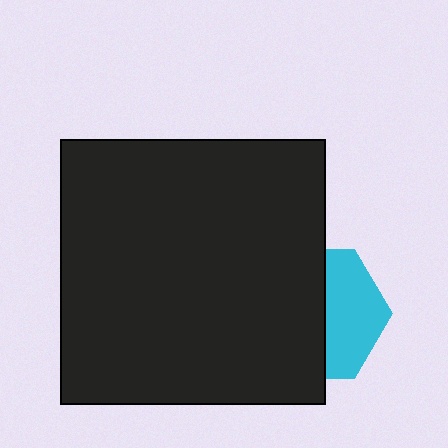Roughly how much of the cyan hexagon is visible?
A small part of it is visible (roughly 43%).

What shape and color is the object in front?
The object in front is a black square.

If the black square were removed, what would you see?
You would see the complete cyan hexagon.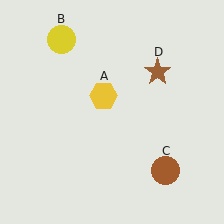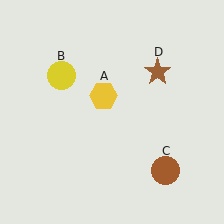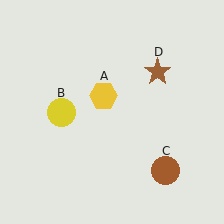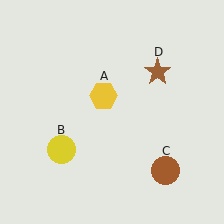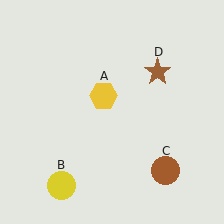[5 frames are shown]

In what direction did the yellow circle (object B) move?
The yellow circle (object B) moved down.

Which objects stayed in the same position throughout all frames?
Yellow hexagon (object A) and brown circle (object C) and brown star (object D) remained stationary.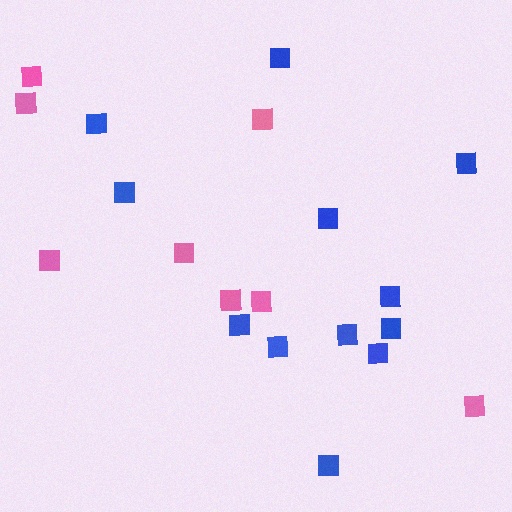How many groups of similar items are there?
There are 2 groups: one group of blue squares (12) and one group of pink squares (8).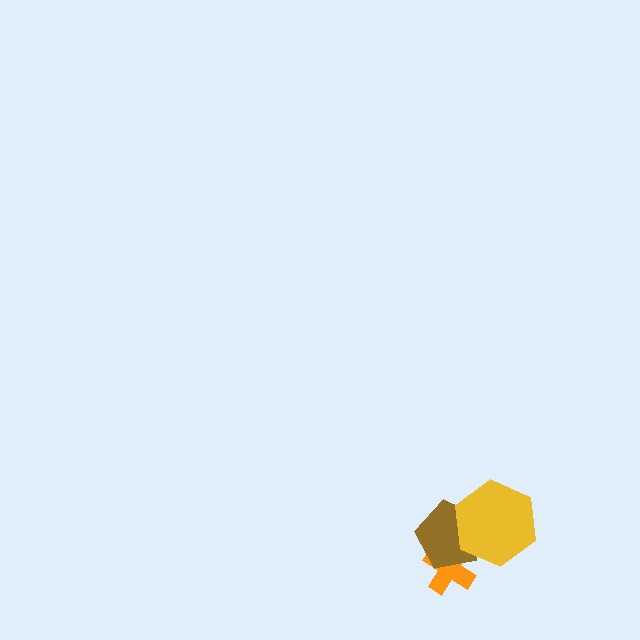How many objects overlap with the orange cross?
1 object overlaps with the orange cross.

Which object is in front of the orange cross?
The brown pentagon is in front of the orange cross.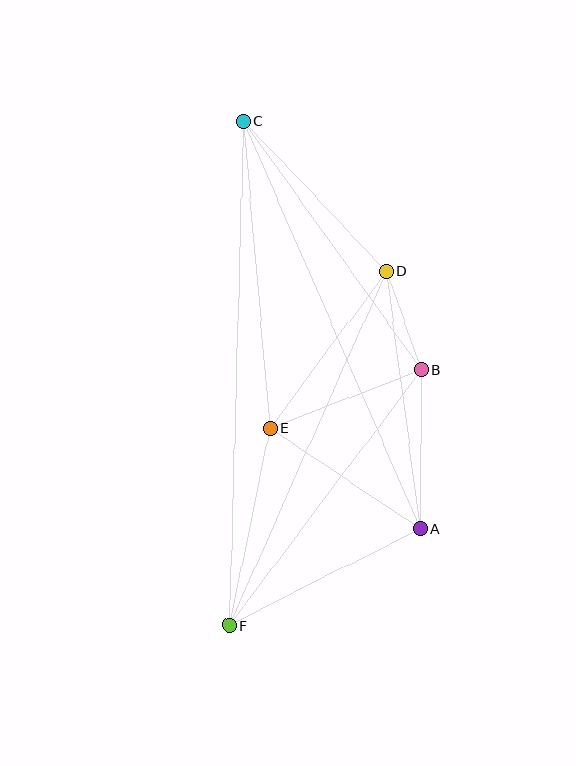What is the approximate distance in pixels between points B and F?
The distance between B and F is approximately 320 pixels.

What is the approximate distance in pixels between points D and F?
The distance between D and F is approximately 387 pixels.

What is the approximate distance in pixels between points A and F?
The distance between A and F is approximately 214 pixels.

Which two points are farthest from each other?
Points C and F are farthest from each other.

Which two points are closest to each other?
Points B and D are closest to each other.